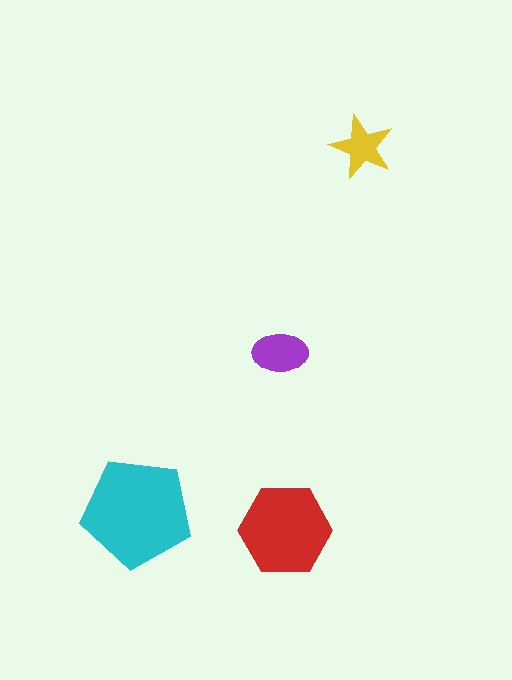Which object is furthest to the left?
The cyan pentagon is leftmost.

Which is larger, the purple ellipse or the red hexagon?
The red hexagon.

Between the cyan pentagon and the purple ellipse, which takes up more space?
The cyan pentagon.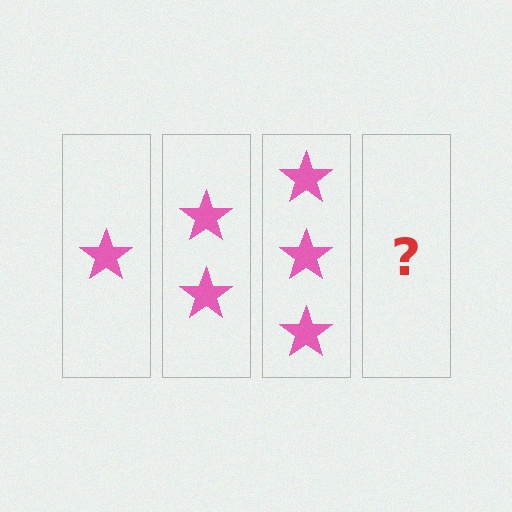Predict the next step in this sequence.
The next step is 4 stars.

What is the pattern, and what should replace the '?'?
The pattern is that each step adds one more star. The '?' should be 4 stars.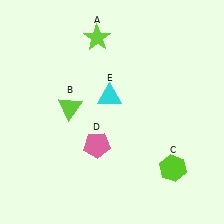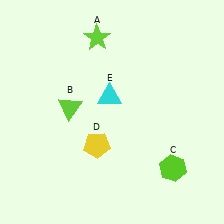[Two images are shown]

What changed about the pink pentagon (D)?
In Image 1, D is pink. In Image 2, it changed to yellow.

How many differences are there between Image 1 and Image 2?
There is 1 difference between the two images.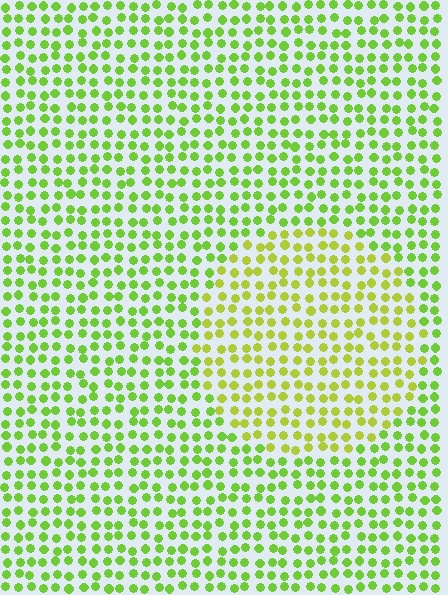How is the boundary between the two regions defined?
The boundary is defined purely by a slight shift in hue (about 26 degrees). Spacing, size, and orientation are identical on both sides.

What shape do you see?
I see a circle.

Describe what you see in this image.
The image is filled with small lime elements in a uniform arrangement. A circle-shaped region is visible where the elements are tinted to a slightly different hue, forming a subtle color boundary.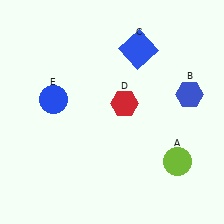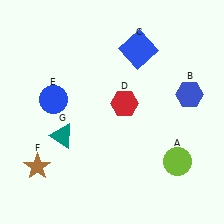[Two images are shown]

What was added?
A brown star (F), a teal triangle (G) were added in Image 2.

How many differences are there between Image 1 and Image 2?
There are 2 differences between the two images.